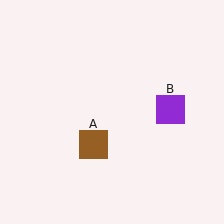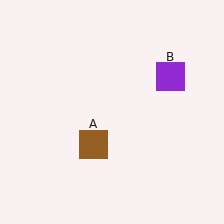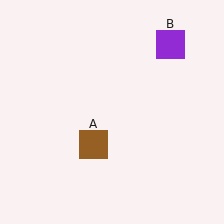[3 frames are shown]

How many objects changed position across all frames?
1 object changed position: purple square (object B).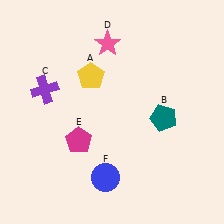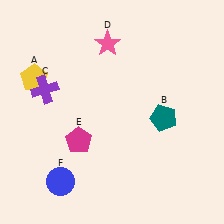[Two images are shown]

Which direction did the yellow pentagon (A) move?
The yellow pentagon (A) moved left.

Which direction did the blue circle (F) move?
The blue circle (F) moved left.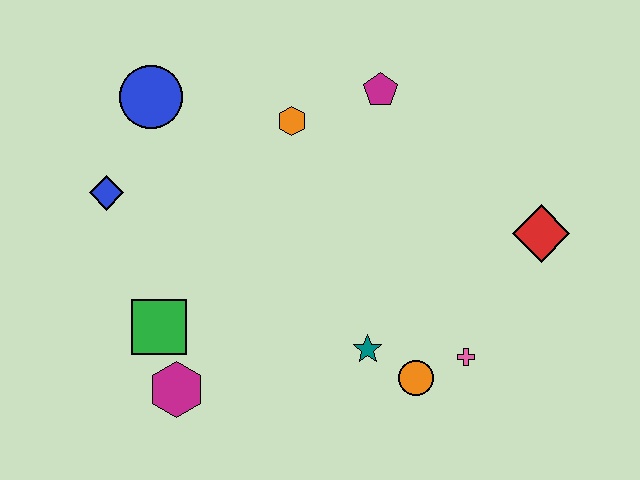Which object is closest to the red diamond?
The pink cross is closest to the red diamond.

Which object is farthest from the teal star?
The blue circle is farthest from the teal star.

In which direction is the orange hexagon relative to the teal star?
The orange hexagon is above the teal star.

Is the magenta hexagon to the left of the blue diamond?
No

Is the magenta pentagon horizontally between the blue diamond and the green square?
No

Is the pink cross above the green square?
No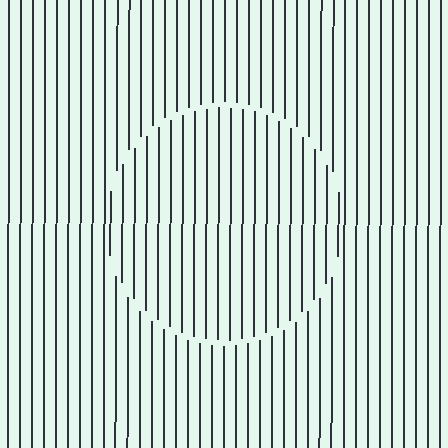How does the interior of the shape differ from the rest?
The interior of the shape contains the same grating, shifted by half a period — the contour is defined by the phase discontinuity where line-ends from the inner and outer gratings abut.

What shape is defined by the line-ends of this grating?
An illusory circle. The interior of the shape contains the same grating, shifted by half a period — the contour is defined by the phase discontinuity where line-ends from the inner and outer gratings abut.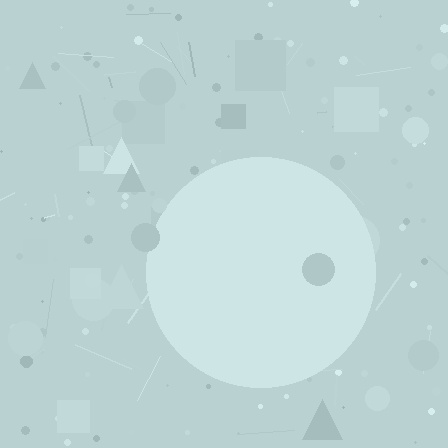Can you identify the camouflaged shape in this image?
The camouflaged shape is a circle.